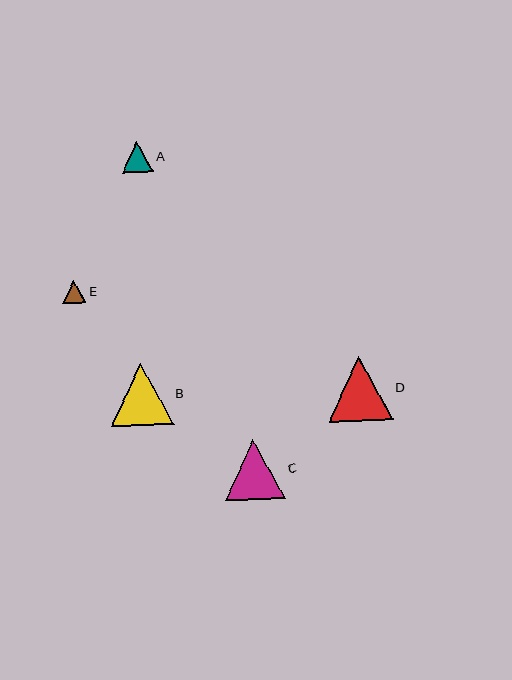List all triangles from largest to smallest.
From largest to smallest: D, B, C, A, E.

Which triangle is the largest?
Triangle D is the largest with a size of approximately 64 pixels.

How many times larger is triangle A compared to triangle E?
Triangle A is approximately 1.3 times the size of triangle E.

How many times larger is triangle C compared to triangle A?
Triangle C is approximately 2.0 times the size of triangle A.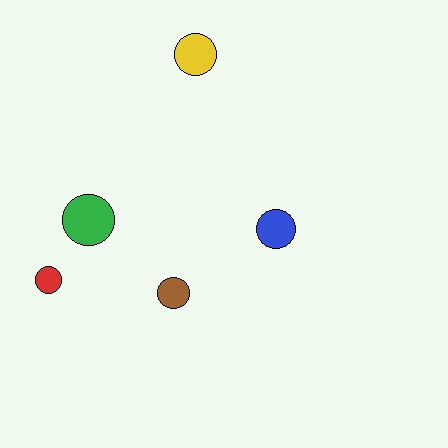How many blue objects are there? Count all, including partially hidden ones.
There is 1 blue object.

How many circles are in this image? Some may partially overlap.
There are 5 circles.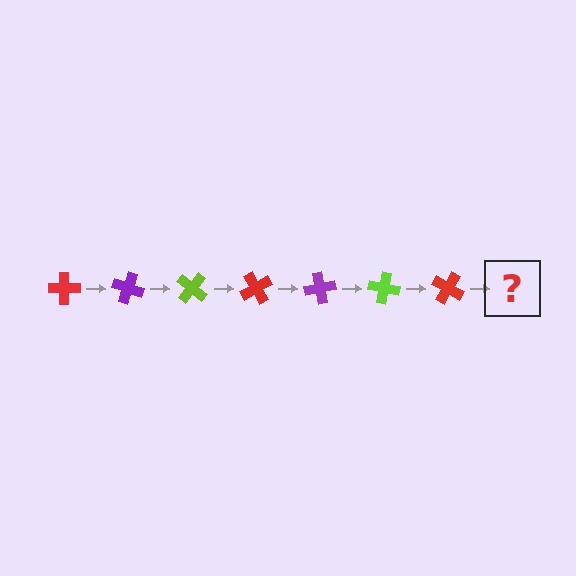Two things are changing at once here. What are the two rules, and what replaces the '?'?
The two rules are that it rotates 20 degrees each step and the color cycles through red, purple, and lime. The '?' should be a purple cross, rotated 140 degrees from the start.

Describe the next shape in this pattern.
It should be a purple cross, rotated 140 degrees from the start.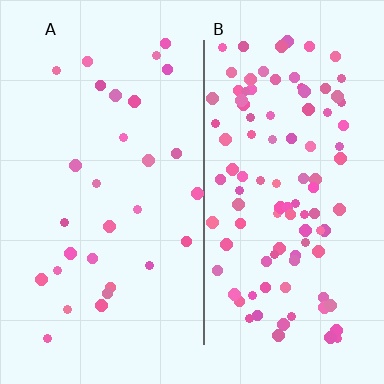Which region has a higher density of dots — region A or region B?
B (the right).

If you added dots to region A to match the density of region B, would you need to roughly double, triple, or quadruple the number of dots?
Approximately quadruple.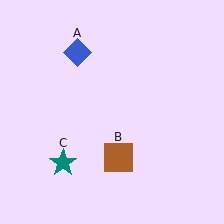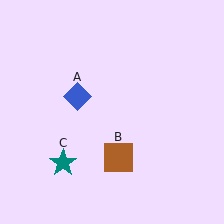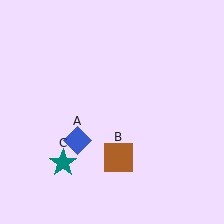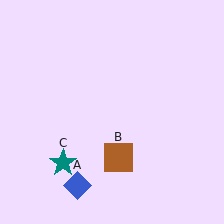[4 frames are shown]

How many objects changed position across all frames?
1 object changed position: blue diamond (object A).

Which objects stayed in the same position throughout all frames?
Brown square (object B) and teal star (object C) remained stationary.